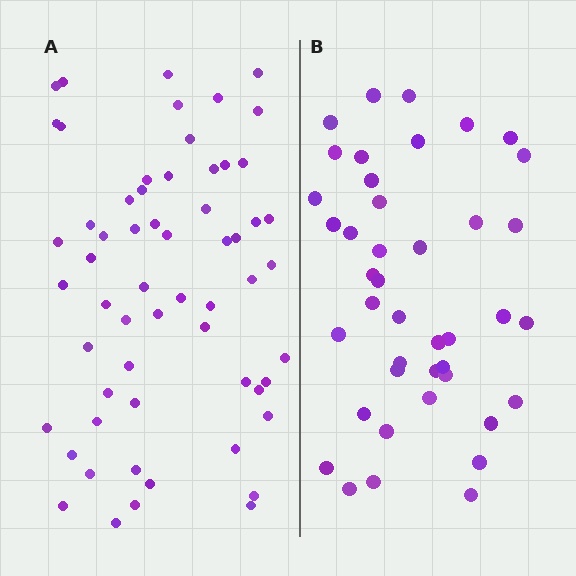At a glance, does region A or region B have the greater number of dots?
Region A (the left region) has more dots.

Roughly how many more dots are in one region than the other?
Region A has approximately 20 more dots than region B.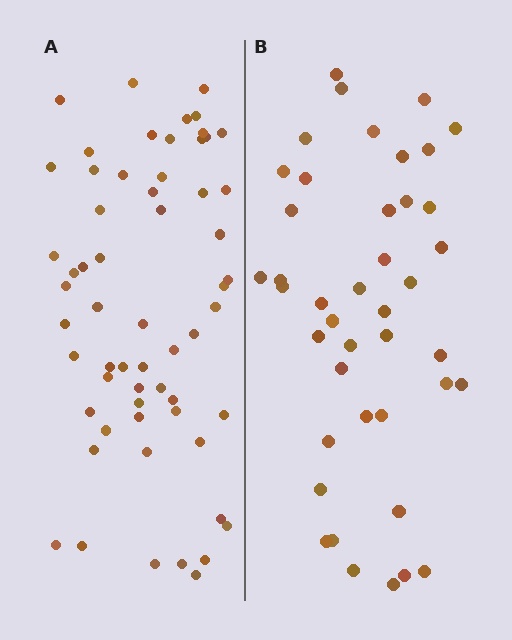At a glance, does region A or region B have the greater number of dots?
Region A (the left region) has more dots.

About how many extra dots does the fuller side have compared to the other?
Region A has approximately 20 more dots than region B.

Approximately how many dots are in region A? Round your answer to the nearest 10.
About 60 dots.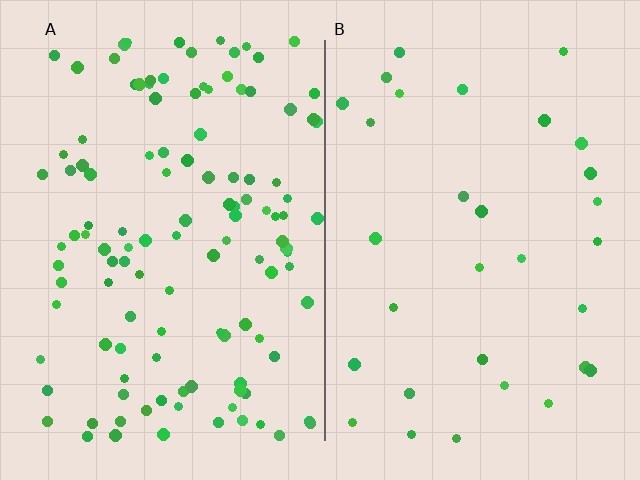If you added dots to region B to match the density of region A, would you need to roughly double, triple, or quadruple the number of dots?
Approximately quadruple.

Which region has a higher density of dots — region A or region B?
A (the left).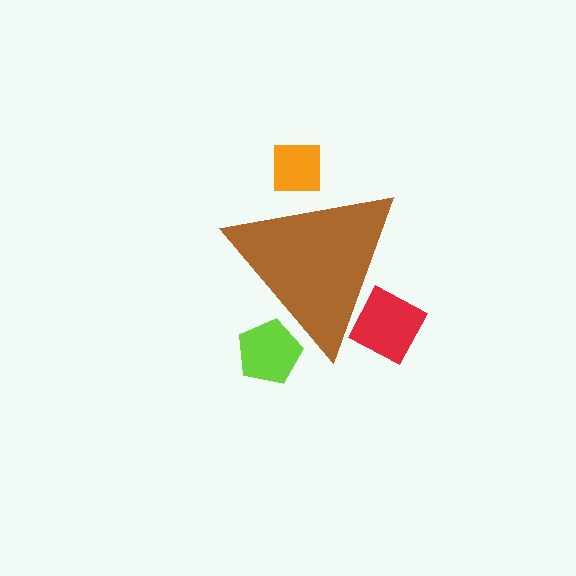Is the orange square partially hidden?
Yes, the orange square is partially hidden behind the brown triangle.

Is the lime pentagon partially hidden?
Yes, the lime pentagon is partially hidden behind the brown triangle.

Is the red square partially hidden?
Yes, the red square is partially hidden behind the brown triangle.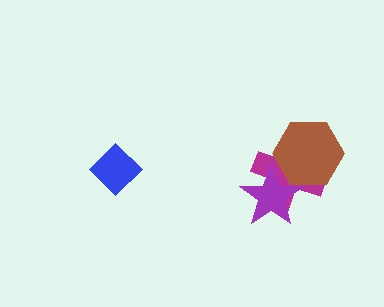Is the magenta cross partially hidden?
Yes, it is partially covered by another shape.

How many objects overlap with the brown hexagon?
2 objects overlap with the brown hexagon.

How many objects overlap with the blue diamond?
0 objects overlap with the blue diamond.